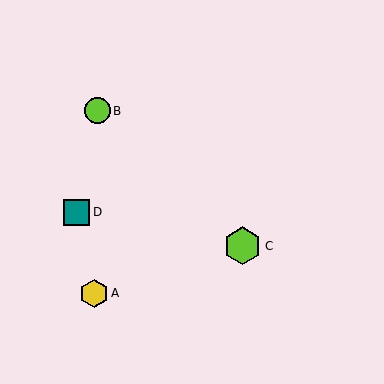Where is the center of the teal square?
The center of the teal square is at (77, 212).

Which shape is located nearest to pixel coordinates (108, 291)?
The yellow hexagon (labeled A) at (94, 293) is nearest to that location.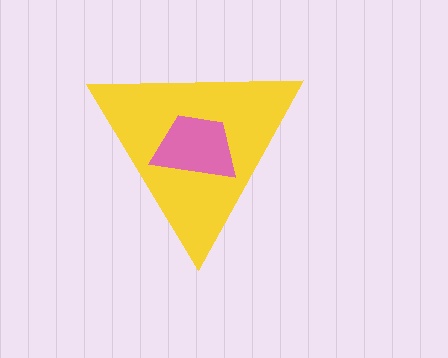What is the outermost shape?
The yellow triangle.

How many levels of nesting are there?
2.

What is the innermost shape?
The pink trapezoid.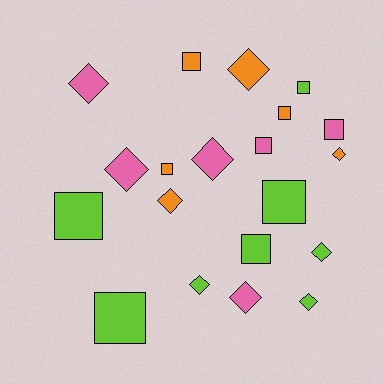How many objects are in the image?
There are 20 objects.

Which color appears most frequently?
Lime, with 8 objects.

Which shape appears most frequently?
Diamond, with 10 objects.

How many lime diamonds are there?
There are 3 lime diamonds.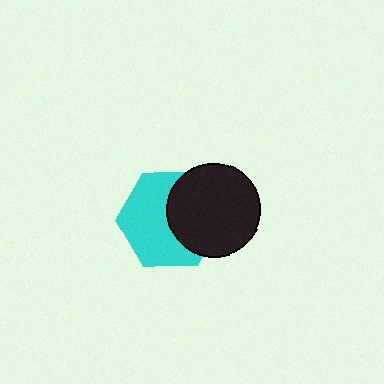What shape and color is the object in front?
The object in front is a black circle.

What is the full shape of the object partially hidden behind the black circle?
The partially hidden object is a cyan hexagon.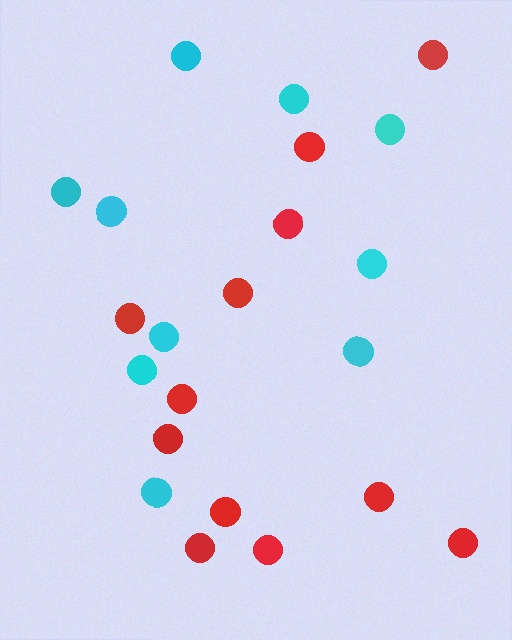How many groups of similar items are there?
There are 2 groups: one group of red circles (12) and one group of cyan circles (10).